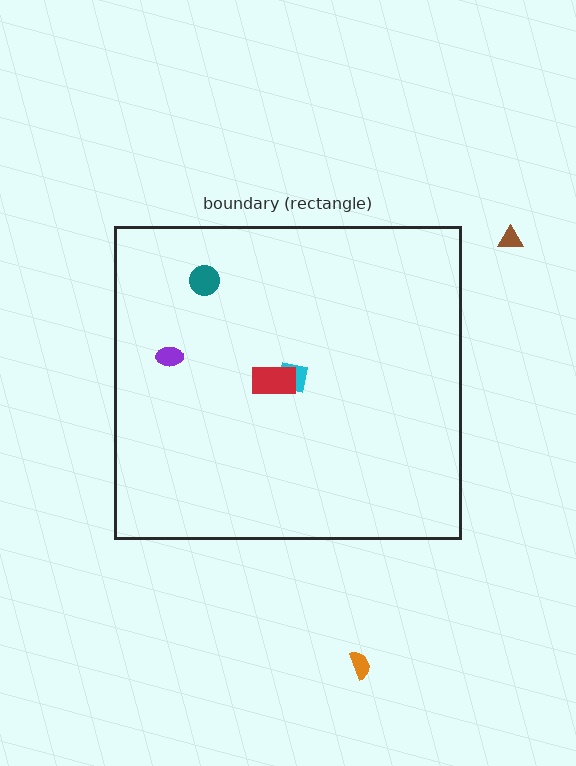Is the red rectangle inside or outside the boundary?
Inside.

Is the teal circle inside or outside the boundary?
Inside.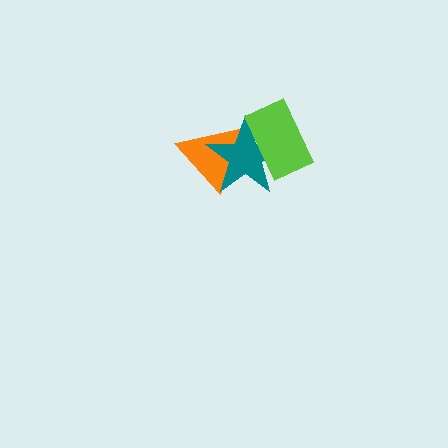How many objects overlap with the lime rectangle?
1 object overlaps with the lime rectangle.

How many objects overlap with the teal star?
2 objects overlap with the teal star.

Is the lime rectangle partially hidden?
No, no other shape covers it.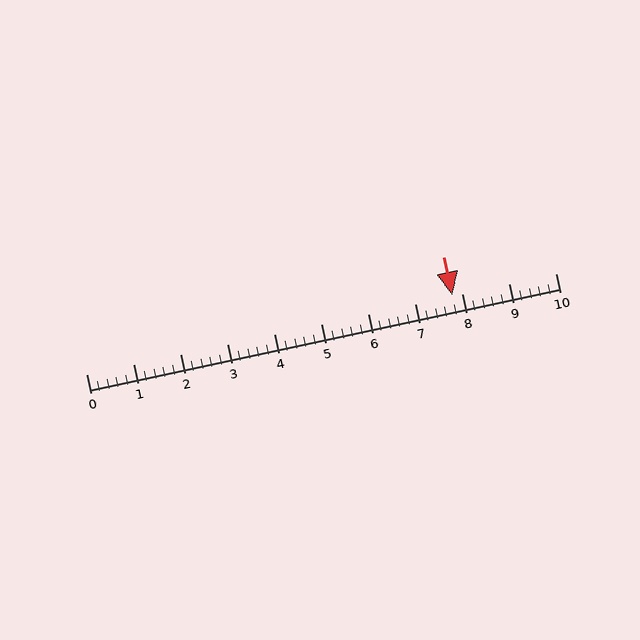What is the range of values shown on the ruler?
The ruler shows values from 0 to 10.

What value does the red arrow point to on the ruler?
The red arrow points to approximately 7.8.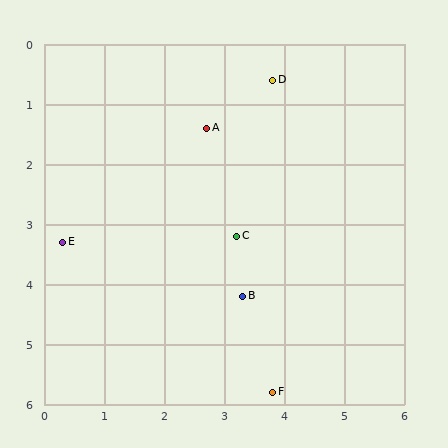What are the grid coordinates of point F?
Point F is at approximately (3.8, 5.8).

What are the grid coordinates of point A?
Point A is at approximately (2.7, 1.4).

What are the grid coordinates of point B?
Point B is at approximately (3.3, 4.2).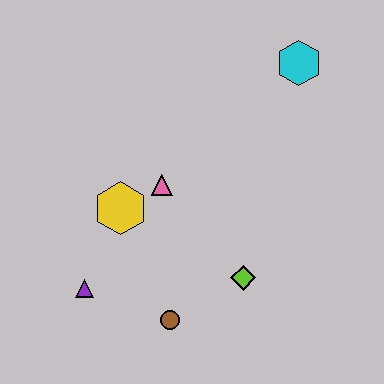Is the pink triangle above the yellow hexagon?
Yes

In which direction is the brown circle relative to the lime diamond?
The brown circle is to the left of the lime diamond.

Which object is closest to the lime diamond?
The brown circle is closest to the lime diamond.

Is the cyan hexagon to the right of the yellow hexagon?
Yes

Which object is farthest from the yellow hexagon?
The cyan hexagon is farthest from the yellow hexagon.